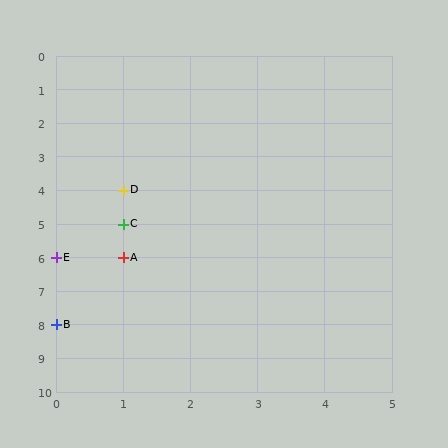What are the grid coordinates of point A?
Point A is at grid coordinates (1, 6).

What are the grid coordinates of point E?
Point E is at grid coordinates (0, 6).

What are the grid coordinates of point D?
Point D is at grid coordinates (1, 4).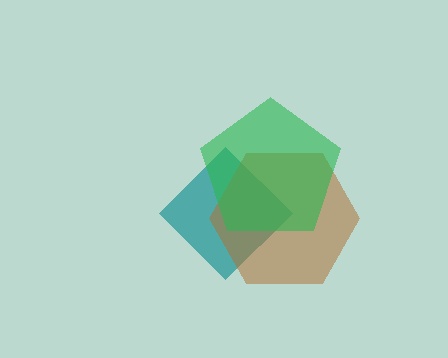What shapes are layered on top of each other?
The layered shapes are: a teal diamond, a brown hexagon, a green pentagon.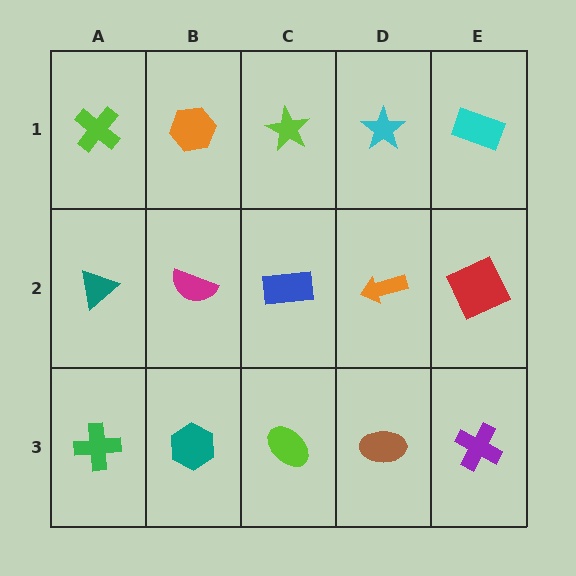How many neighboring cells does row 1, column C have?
3.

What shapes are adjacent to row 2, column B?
An orange hexagon (row 1, column B), a teal hexagon (row 3, column B), a teal triangle (row 2, column A), a blue rectangle (row 2, column C).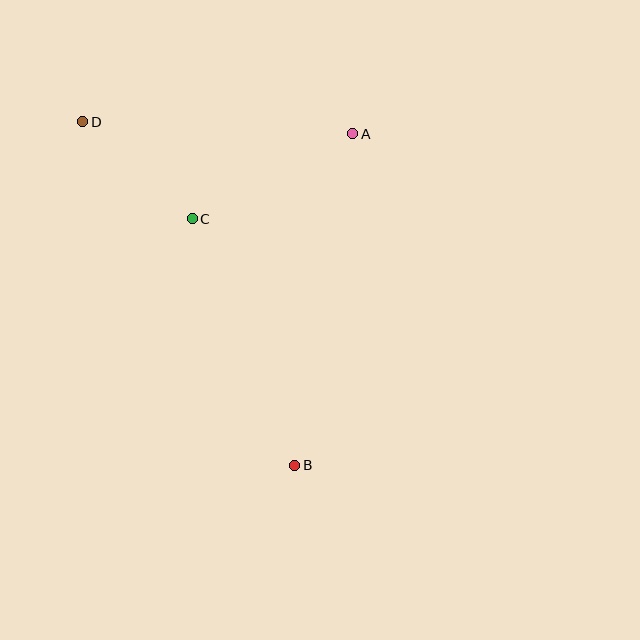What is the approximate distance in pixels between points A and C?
The distance between A and C is approximately 182 pixels.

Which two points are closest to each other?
Points C and D are closest to each other.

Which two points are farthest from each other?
Points B and D are farthest from each other.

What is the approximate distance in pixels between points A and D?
The distance between A and D is approximately 271 pixels.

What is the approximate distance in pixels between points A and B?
The distance between A and B is approximately 337 pixels.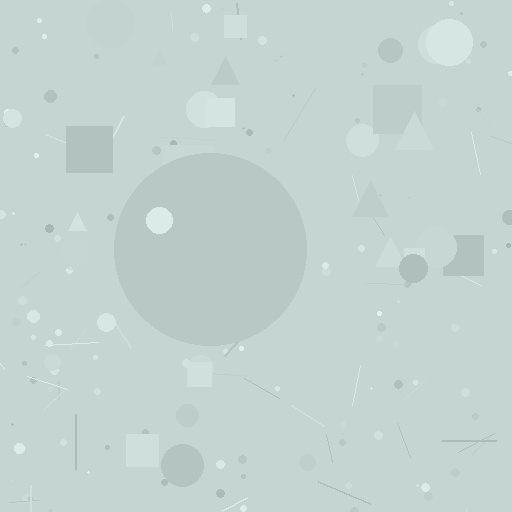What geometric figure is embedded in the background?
A circle is embedded in the background.